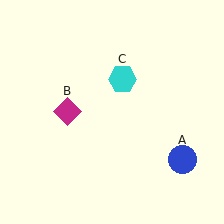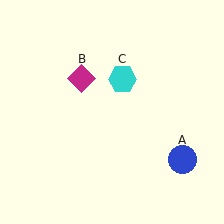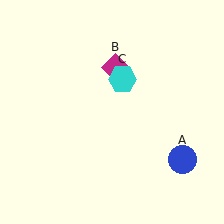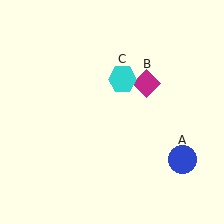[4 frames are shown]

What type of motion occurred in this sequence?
The magenta diamond (object B) rotated clockwise around the center of the scene.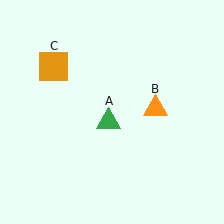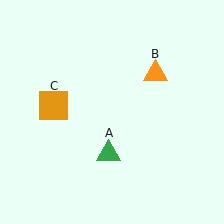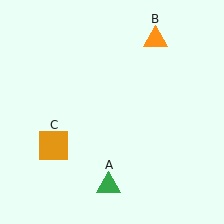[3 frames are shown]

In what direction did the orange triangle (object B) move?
The orange triangle (object B) moved up.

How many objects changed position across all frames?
3 objects changed position: green triangle (object A), orange triangle (object B), orange square (object C).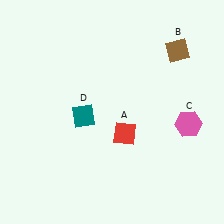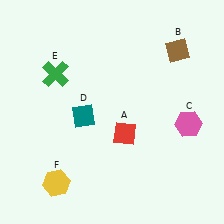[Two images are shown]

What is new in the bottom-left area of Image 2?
A yellow hexagon (F) was added in the bottom-left area of Image 2.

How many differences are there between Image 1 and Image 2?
There are 2 differences between the two images.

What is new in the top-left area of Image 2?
A green cross (E) was added in the top-left area of Image 2.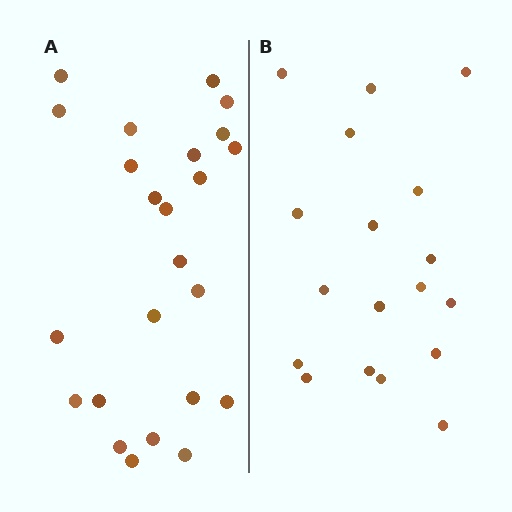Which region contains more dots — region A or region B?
Region A (the left region) has more dots.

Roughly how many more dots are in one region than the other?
Region A has about 6 more dots than region B.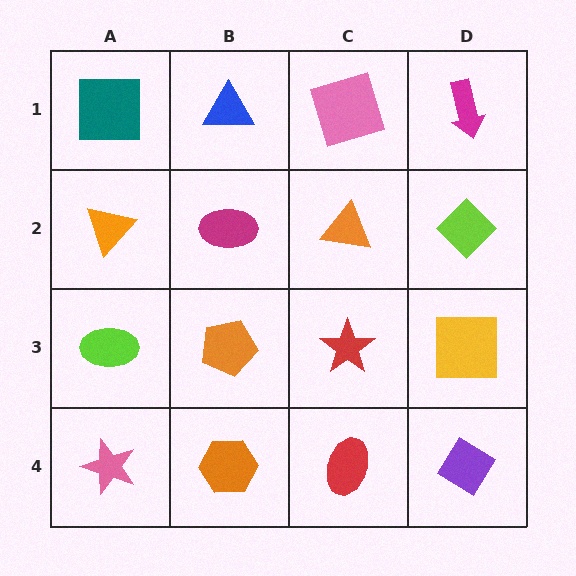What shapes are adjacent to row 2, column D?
A magenta arrow (row 1, column D), a yellow square (row 3, column D), an orange triangle (row 2, column C).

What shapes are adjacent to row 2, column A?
A teal square (row 1, column A), a lime ellipse (row 3, column A), a magenta ellipse (row 2, column B).